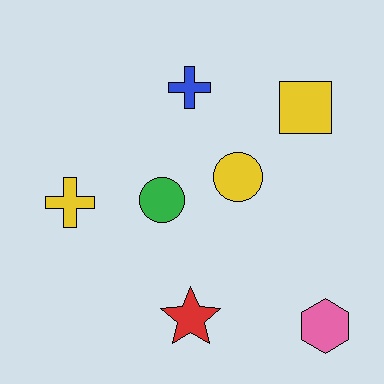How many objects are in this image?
There are 7 objects.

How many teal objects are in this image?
There are no teal objects.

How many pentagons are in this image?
There are no pentagons.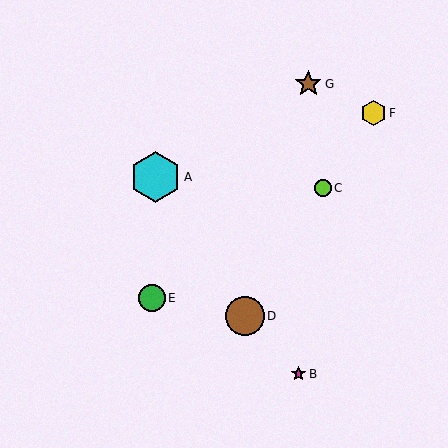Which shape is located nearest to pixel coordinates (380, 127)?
The yellow hexagon (labeled F) at (374, 113) is nearest to that location.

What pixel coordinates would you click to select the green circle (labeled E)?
Click at (152, 298) to select the green circle E.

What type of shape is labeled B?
Shape B is a magenta star.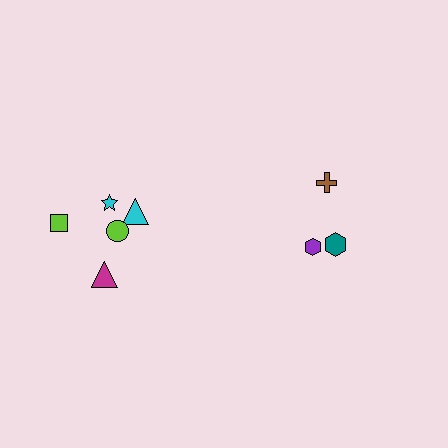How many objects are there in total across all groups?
There are 8 objects.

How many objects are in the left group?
There are 5 objects.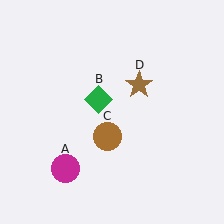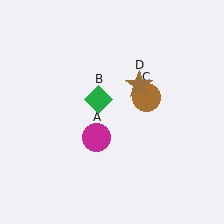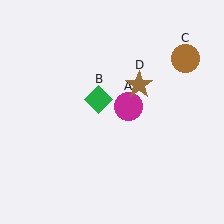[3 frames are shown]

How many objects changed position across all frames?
2 objects changed position: magenta circle (object A), brown circle (object C).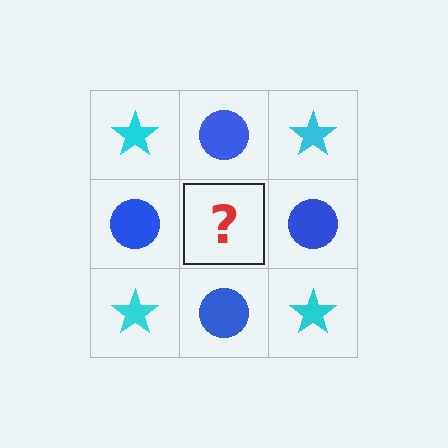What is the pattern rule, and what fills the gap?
The rule is that it alternates cyan star and blue circle in a checkerboard pattern. The gap should be filled with a cyan star.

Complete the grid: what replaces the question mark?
The question mark should be replaced with a cyan star.